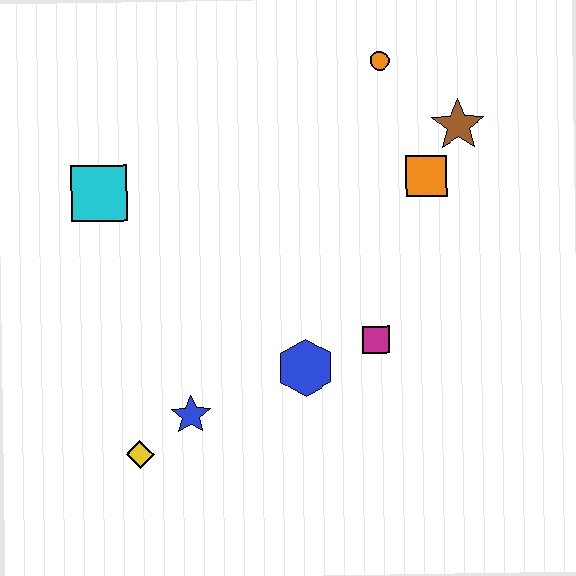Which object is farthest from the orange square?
The yellow diamond is farthest from the orange square.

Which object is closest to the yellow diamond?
The blue star is closest to the yellow diamond.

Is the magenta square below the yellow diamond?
No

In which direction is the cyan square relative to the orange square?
The cyan square is to the left of the orange square.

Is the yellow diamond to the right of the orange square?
No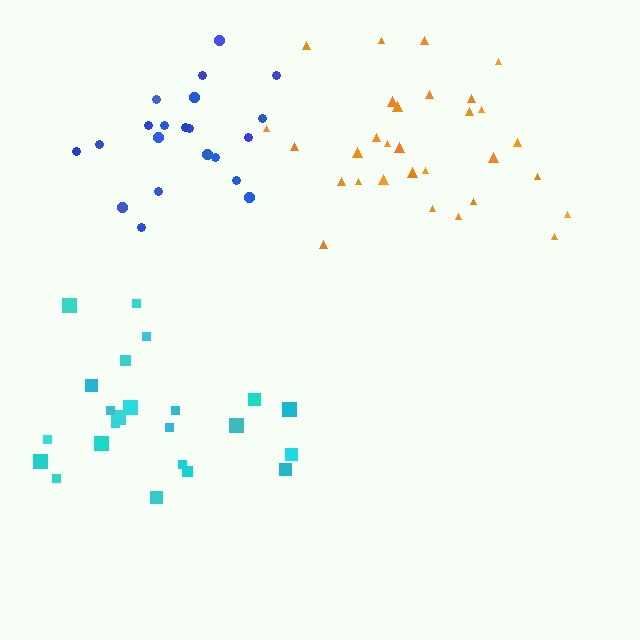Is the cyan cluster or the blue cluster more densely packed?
Blue.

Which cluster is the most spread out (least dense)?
Cyan.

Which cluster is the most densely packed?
Orange.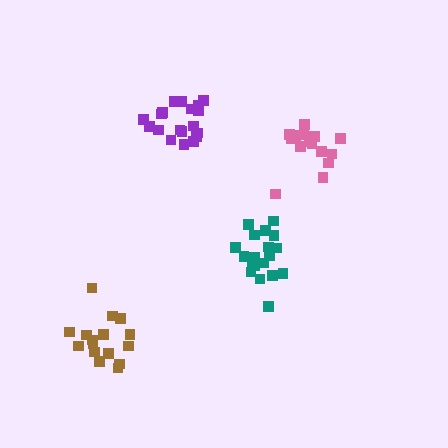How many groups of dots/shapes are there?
There are 4 groups.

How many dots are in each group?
Group 1: 19 dots, Group 2: 17 dots, Group 3: 15 dots, Group 4: 19 dots (70 total).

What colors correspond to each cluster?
The clusters are colored: purple, brown, pink, teal.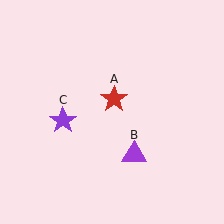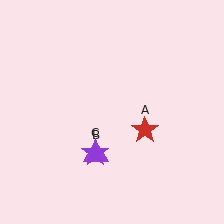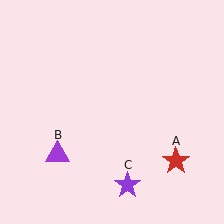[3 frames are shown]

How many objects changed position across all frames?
3 objects changed position: red star (object A), purple triangle (object B), purple star (object C).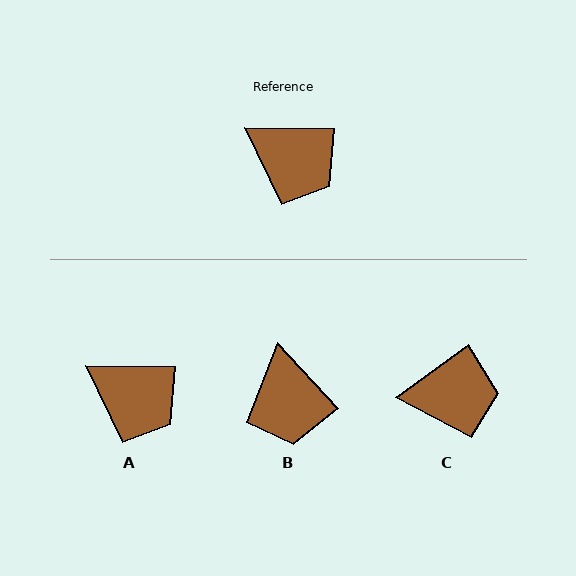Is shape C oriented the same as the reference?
No, it is off by about 37 degrees.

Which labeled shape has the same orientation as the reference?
A.